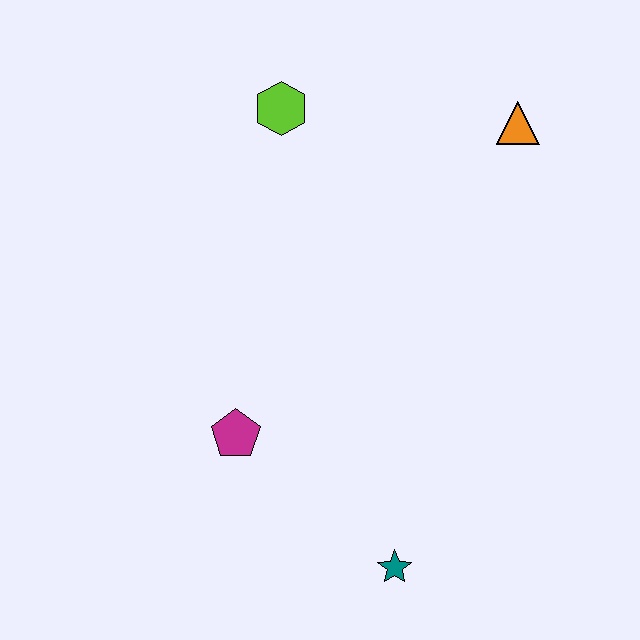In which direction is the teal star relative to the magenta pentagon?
The teal star is to the right of the magenta pentagon.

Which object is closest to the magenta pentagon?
The teal star is closest to the magenta pentagon.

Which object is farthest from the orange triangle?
The teal star is farthest from the orange triangle.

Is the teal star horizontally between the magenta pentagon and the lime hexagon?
No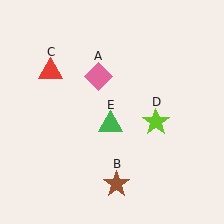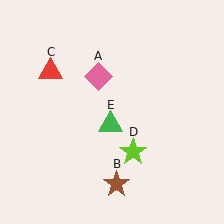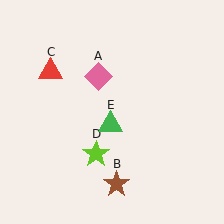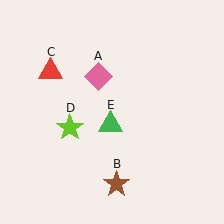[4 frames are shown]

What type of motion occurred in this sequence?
The lime star (object D) rotated clockwise around the center of the scene.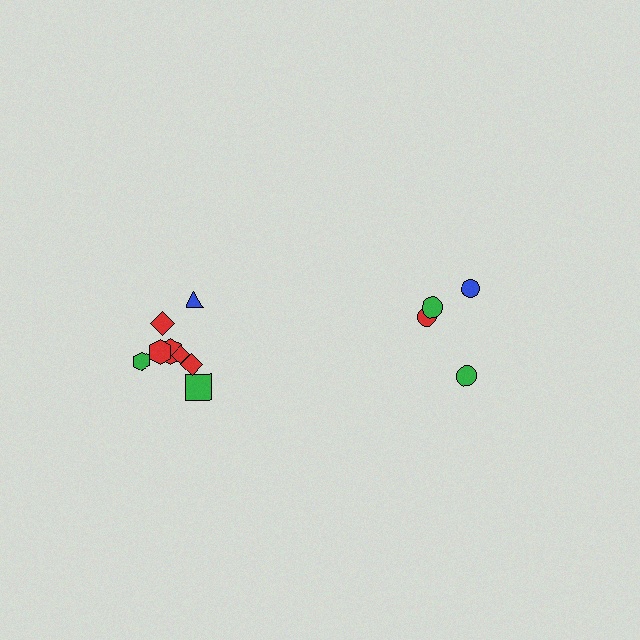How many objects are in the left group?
There are 8 objects.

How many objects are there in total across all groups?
There are 12 objects.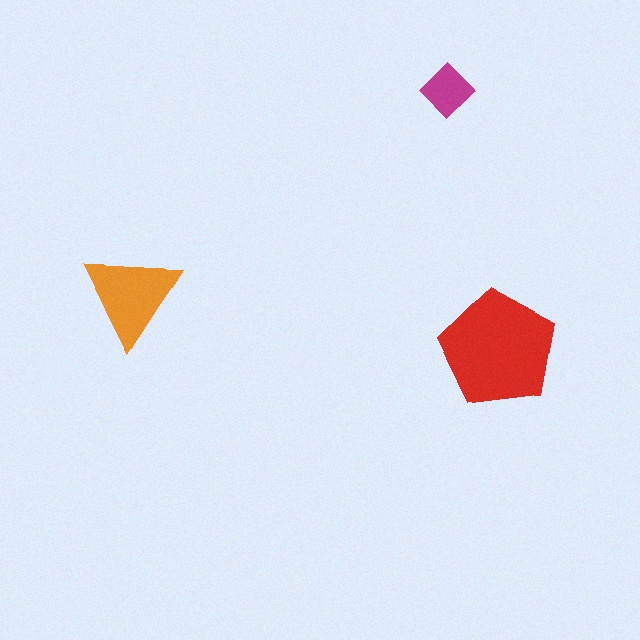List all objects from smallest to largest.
The magenta diamond, the orange triangle, the red pentagon.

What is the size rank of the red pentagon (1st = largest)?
1st.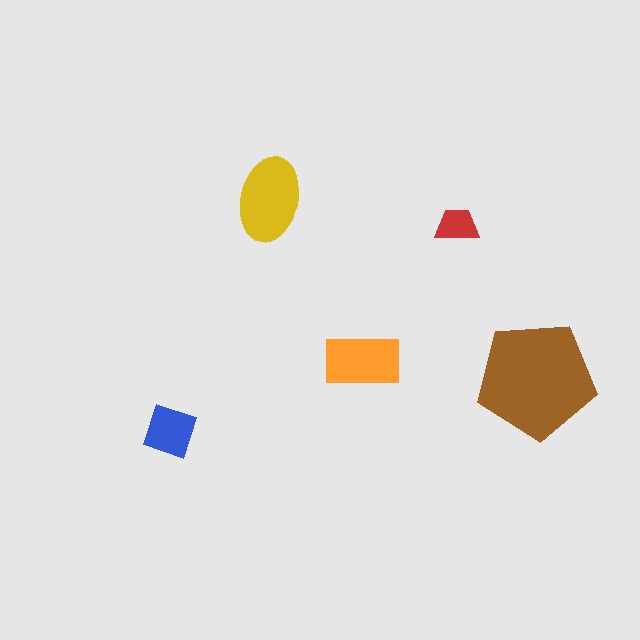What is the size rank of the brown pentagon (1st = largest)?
1st.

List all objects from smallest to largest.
The red trapezoid, the blue square, the orange rectangle, the yellow ellipse, the brown pentagon.